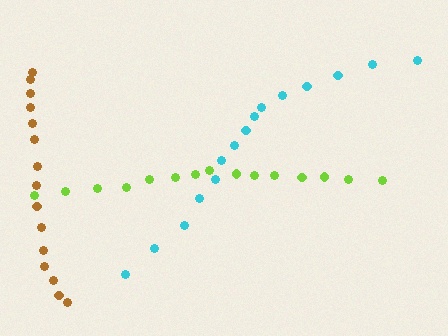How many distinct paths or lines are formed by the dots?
There are 3 distinct paths.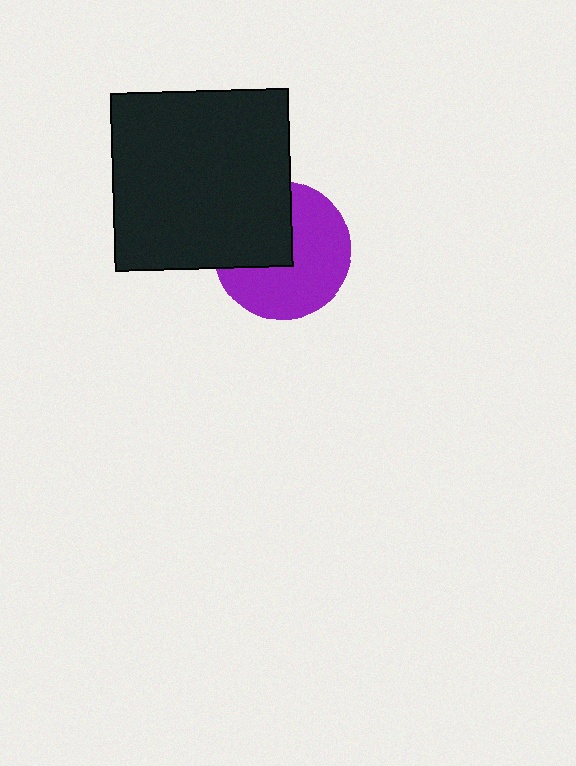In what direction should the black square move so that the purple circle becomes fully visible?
The black square should move toward the upper-left. That is the shortest direction to clear the overlap and leave the purple circle fully visible.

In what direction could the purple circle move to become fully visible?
The purple circle could move toward the lower-right. That would shift it out from behind the black square entirely.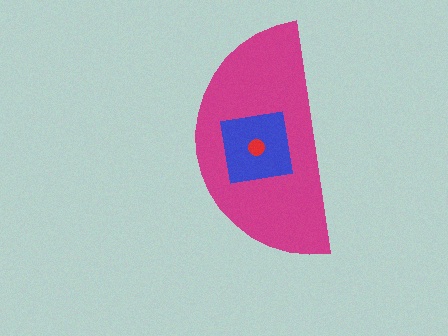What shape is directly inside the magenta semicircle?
The blue square.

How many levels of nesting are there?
3.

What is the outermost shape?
The magenta semicircle.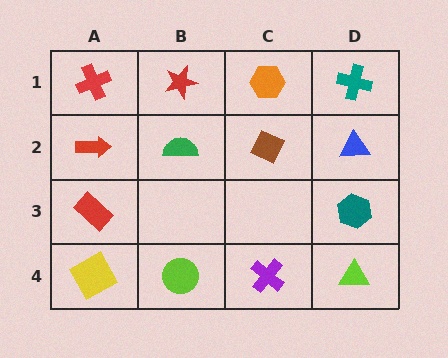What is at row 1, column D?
A teal cross.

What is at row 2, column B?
A green semicircle.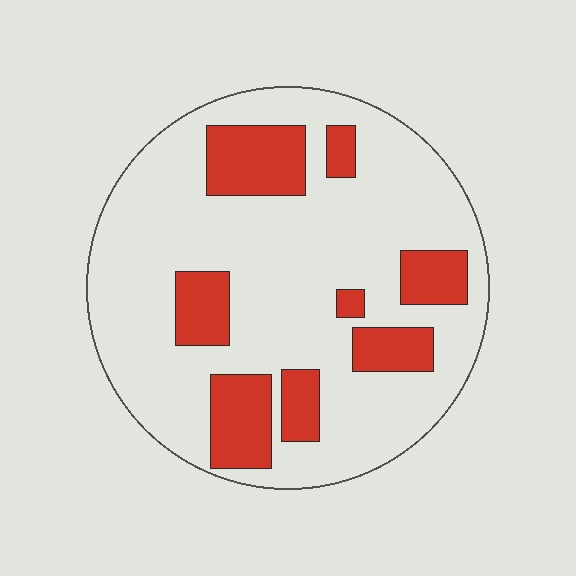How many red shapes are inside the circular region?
8.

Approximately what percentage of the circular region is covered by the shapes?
Approximately 25%.